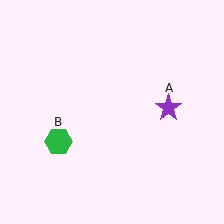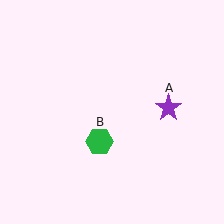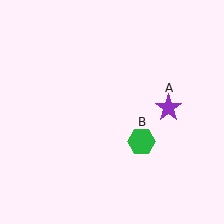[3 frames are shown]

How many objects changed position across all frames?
1 object changed position: green hexagon (object B).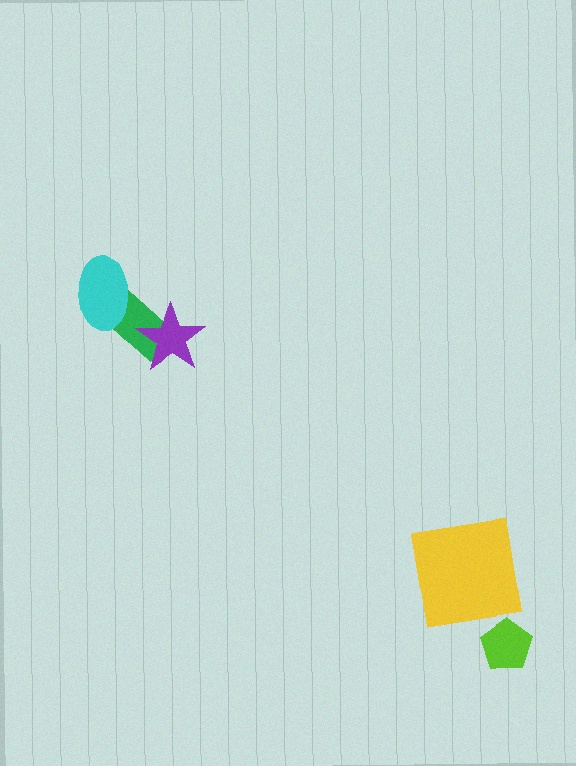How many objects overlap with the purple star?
1 object overlaps with the purple star.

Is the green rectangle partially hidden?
Yes, it is partially covered by another shape.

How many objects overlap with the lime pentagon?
0 objects overlap with the lime pentagon.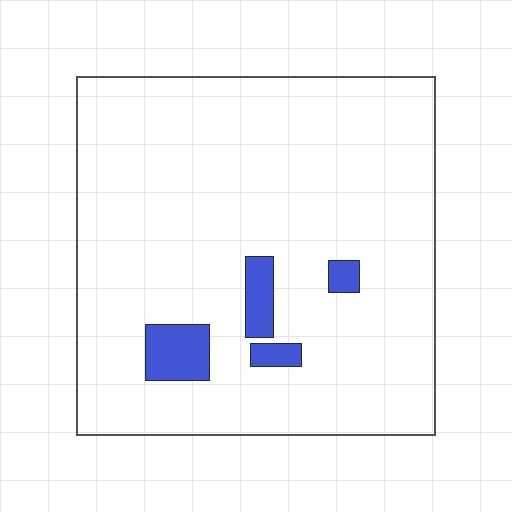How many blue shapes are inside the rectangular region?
4.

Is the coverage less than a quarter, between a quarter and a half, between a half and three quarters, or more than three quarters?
Less than a quarter.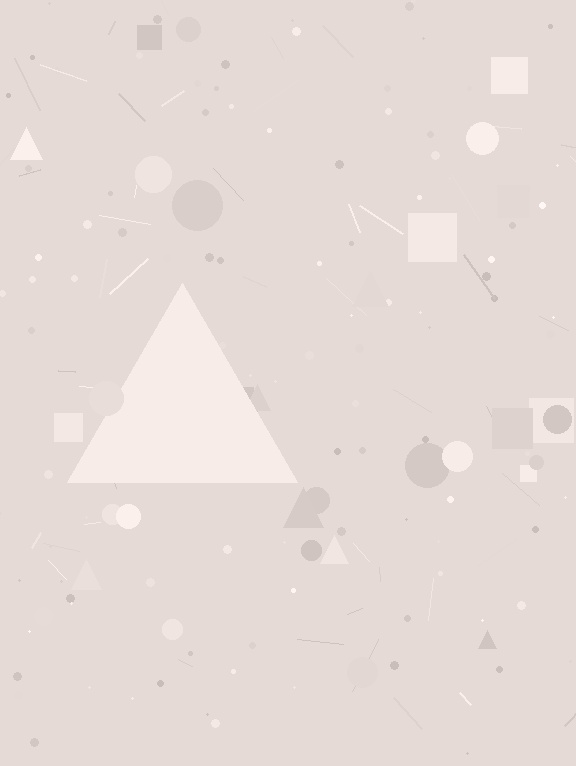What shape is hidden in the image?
A triangle is hidden in the image.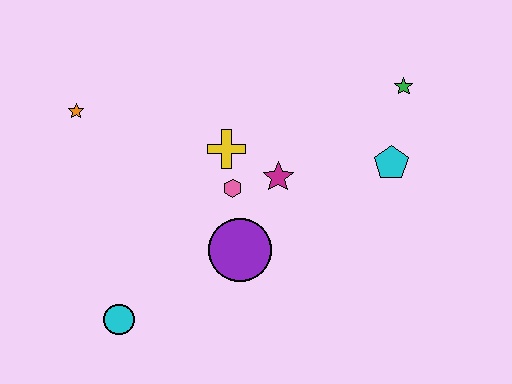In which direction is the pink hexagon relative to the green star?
The pink hexagon is to the left of the green star.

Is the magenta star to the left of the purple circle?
No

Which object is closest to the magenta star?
The pink hexagon is closest to the magenta star.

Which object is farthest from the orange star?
The green star is farthest from the orange star.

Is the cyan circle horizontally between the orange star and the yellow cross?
Yes